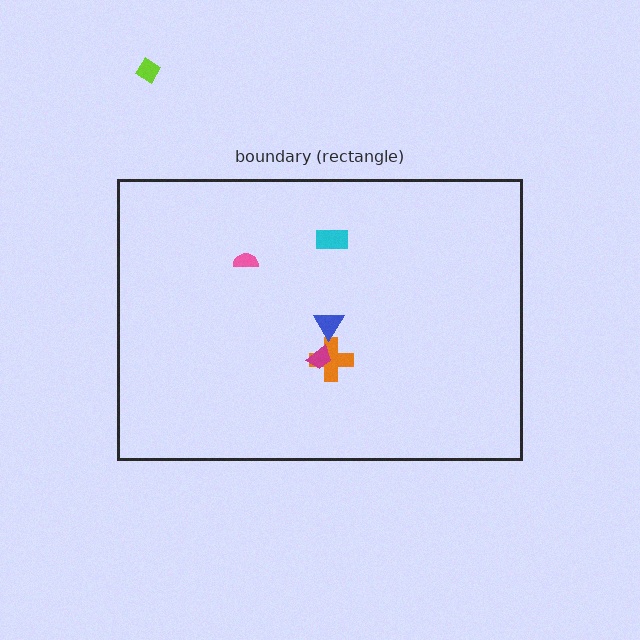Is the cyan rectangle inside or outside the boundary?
Inside.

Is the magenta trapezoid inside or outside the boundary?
Inside.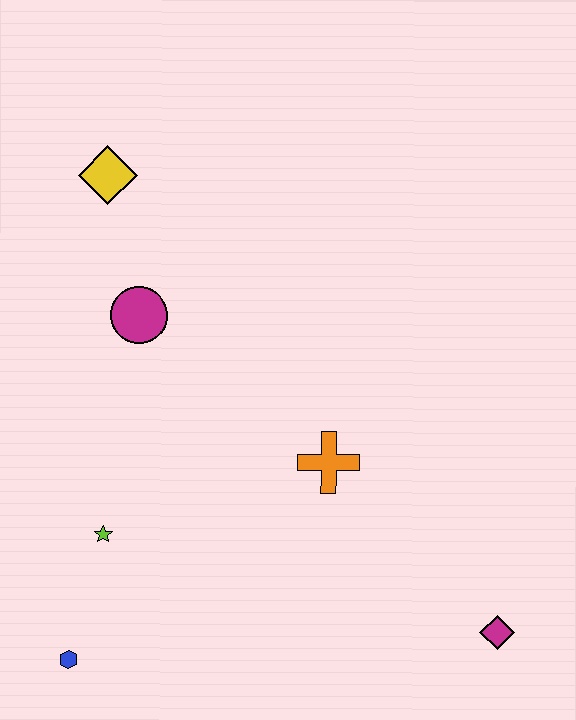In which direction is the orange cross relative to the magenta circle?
The orange cross is to the right of the magenta circle.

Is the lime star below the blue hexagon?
No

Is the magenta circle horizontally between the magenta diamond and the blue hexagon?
Yes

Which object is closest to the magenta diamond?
The orange cross is closest to the magenta diamond.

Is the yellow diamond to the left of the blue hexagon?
No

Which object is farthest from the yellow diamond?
The magenta diamond is farthest from the yellow diamond.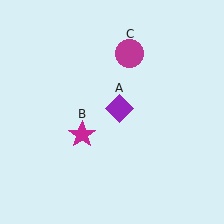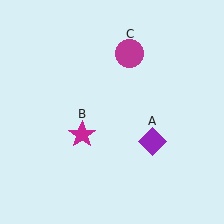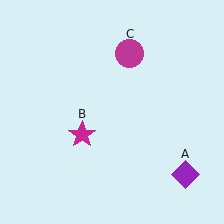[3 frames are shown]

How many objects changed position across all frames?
1 object changed position: purple diamond (object A).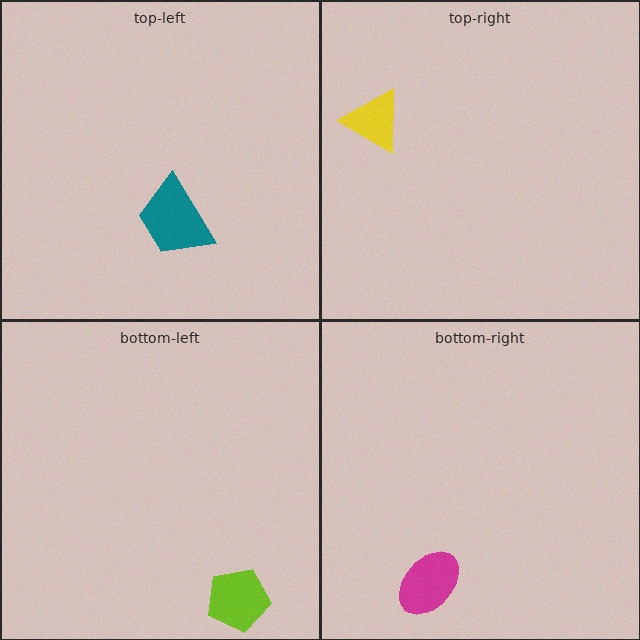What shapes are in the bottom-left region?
The lime pentagon.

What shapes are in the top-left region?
The teal trapezoid.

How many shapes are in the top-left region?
1.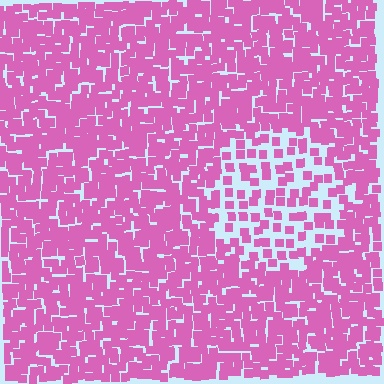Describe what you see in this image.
The image contains small pink elements arranged at two different densities. A circle-shaped region is visible where the elements are less densely packed than the surrounding area.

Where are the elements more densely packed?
The elements are more densely packed outside the circle boundary.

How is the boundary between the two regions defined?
The boundary is defined by a change in element density (approximately 2.3x ratio). All elements are the same color, size, and shape.